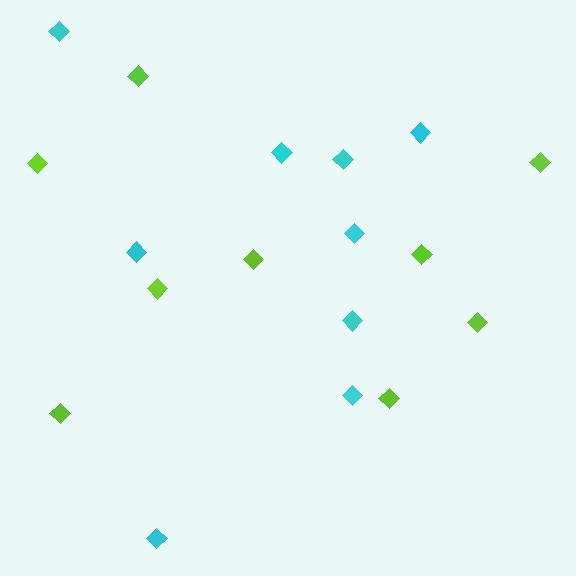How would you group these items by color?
There are 2 groups: one group of lime diamonds (9) and one group of cyan diamonds (9).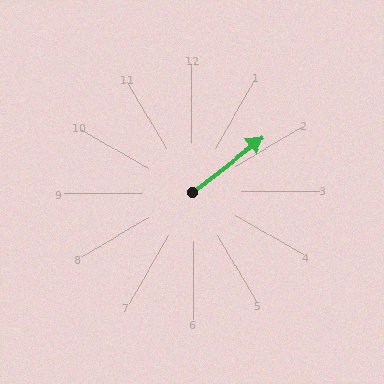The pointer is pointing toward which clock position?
Roughly 2 o'clock.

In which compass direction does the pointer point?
Northeast.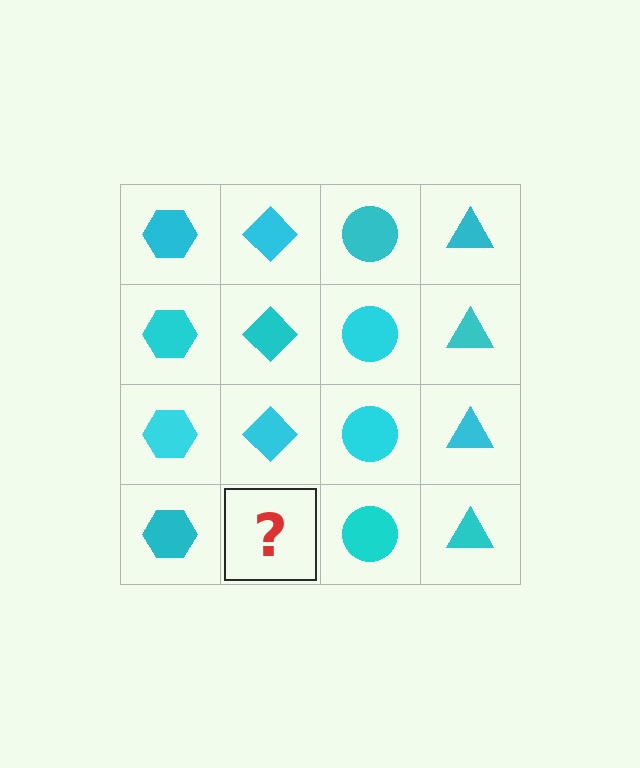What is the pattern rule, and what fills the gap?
The rule is that each column has a consistent shape. The gap should be filled with a cyan diamond.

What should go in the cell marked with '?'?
The missing cell should contain a cyan diamond.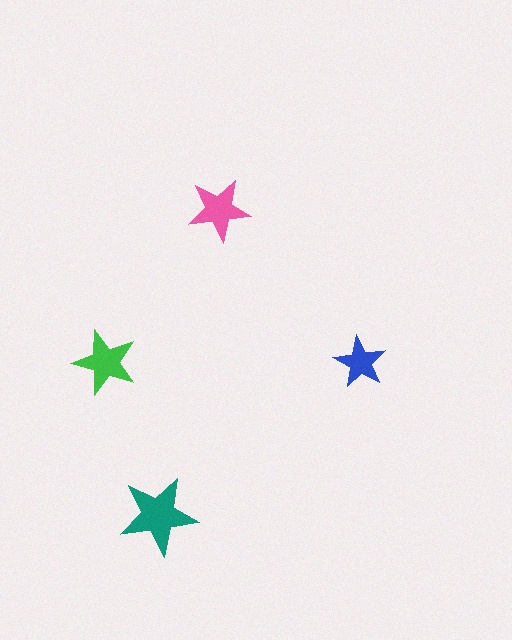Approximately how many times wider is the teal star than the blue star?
About 1.5 times wider.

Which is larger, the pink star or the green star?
The green one.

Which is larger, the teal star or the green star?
The teal one.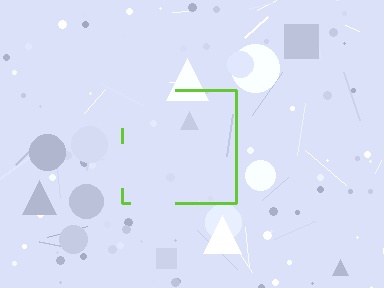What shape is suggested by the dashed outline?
The dashed outline suggests a square.